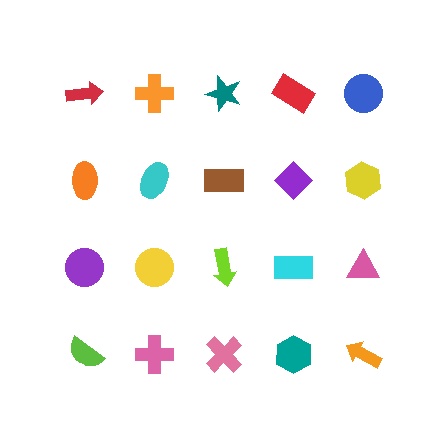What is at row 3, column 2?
A yellow circle.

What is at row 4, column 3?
A pink cross.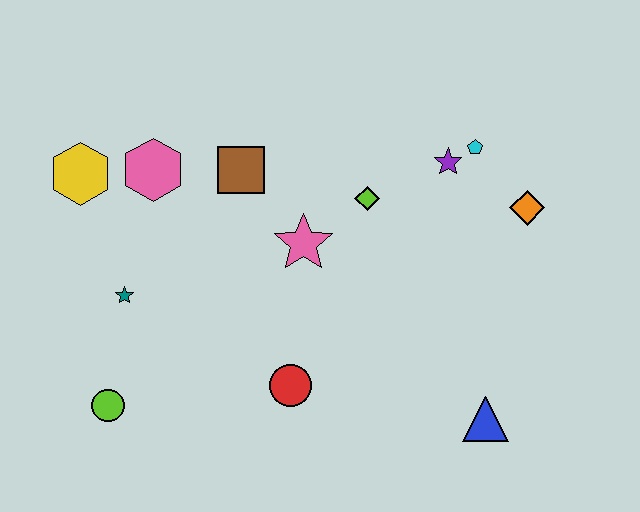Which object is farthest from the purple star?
The lime circle is farthest from the purple star.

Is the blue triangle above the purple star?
No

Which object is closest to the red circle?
The pink star is closest to the red circle.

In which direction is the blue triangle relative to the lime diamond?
The blue triangle is below the lime diamond.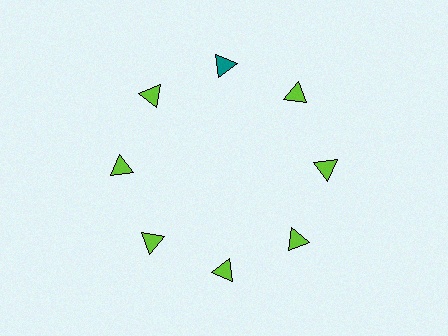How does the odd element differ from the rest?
It has a different color: teal instead of lime.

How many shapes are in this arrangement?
There are 8 shapes arranged in a ring pattern.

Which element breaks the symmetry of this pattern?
The teal triangle at roughly the 12 o'clock position breaks the symmetry. All other shapes are lime triangles.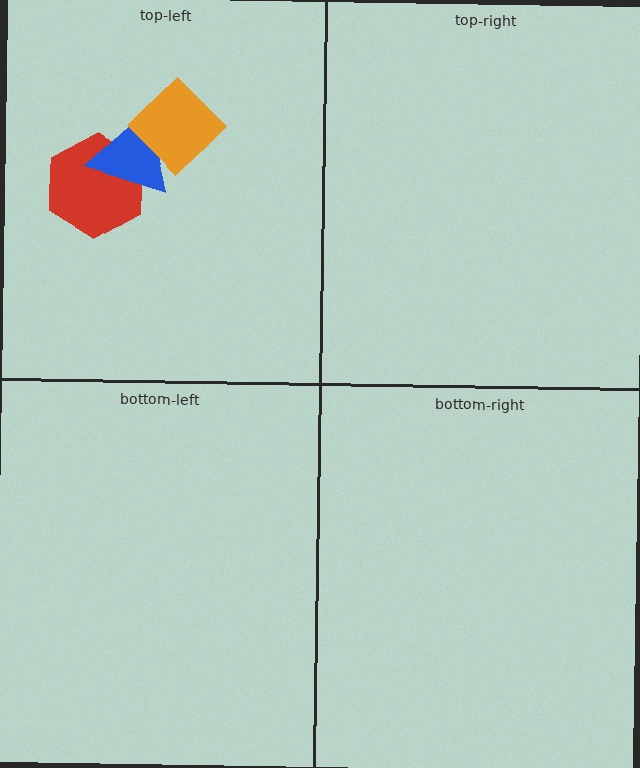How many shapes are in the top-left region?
3.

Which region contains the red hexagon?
The top-left region.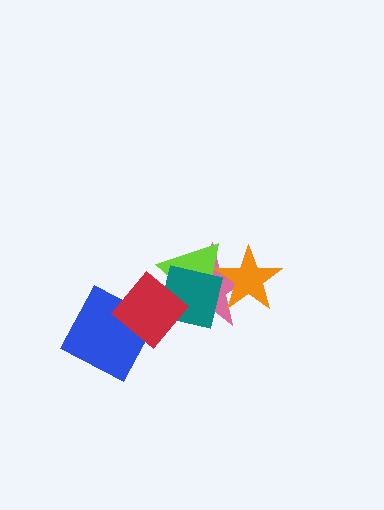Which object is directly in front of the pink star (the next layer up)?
The lime triangle is directly in front of the pink star.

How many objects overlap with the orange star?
3 objects overlap with the orange star.